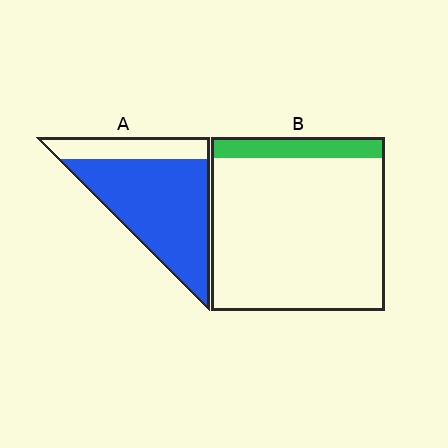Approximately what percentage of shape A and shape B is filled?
A is approximately 75% and B is approximately 10%.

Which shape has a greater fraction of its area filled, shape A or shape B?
Shape A.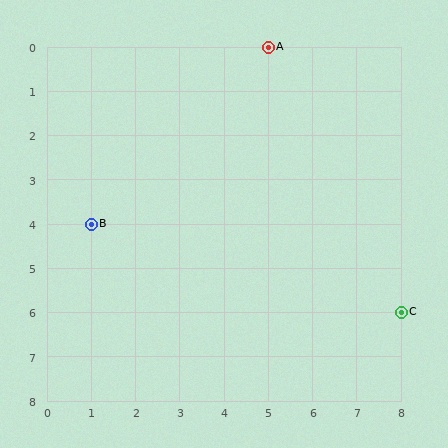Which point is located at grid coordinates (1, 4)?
Point B is at (1, 4).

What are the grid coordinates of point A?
Point A is at grid coordinates (5, 0).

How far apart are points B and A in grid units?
Points B and A are 4 columns and 4 rows apart (about 5.7 grid units diagonally).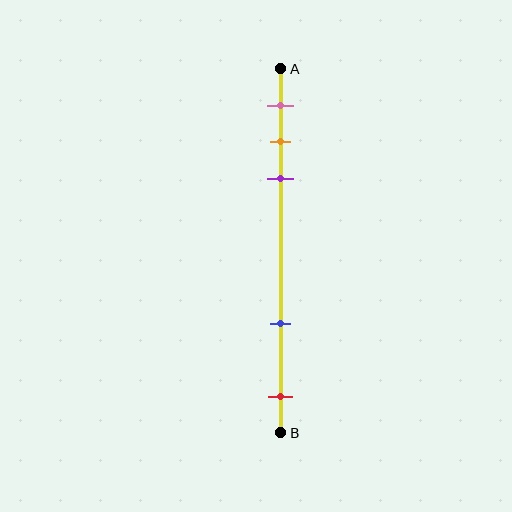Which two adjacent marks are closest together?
The orange and purple marks are the closest adjacent pair.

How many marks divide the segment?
There are 5 marks dividing the segment.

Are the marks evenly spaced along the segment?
No, the marks are not evenly spaced.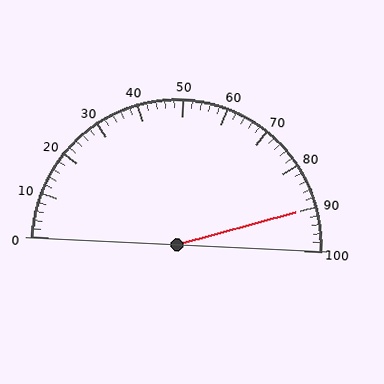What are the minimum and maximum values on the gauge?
The gauge ranges from 0 to 100.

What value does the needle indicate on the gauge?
The needle indicates approximately 90.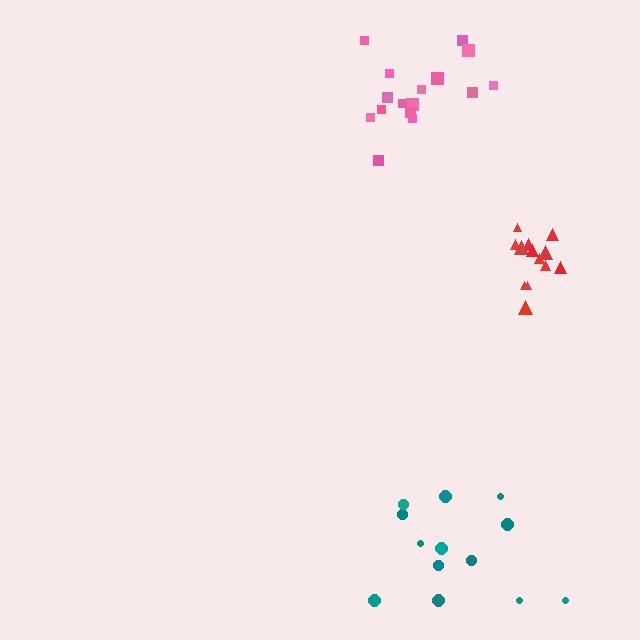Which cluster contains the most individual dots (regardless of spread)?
Pink (16).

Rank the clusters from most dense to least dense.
red, pink, teal.